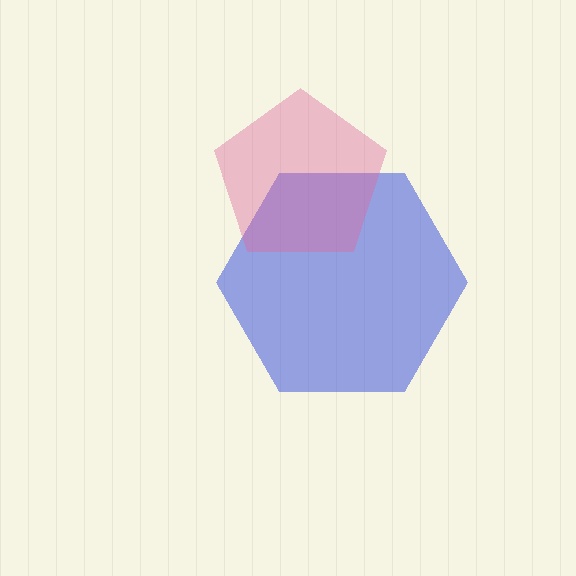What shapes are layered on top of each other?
The layered shapes are: a blue hexagon, a pink pentagon.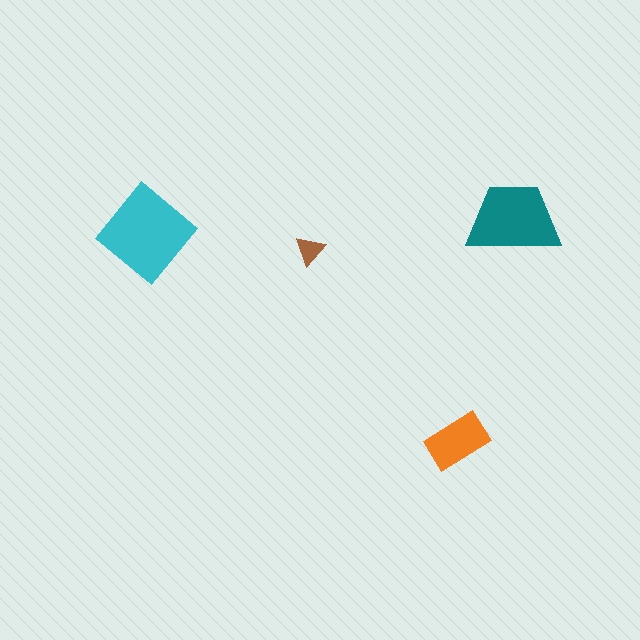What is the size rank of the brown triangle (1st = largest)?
4th.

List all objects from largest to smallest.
The cyan diamond, the teal trapezoid, the orange rectangle, the brown triangle.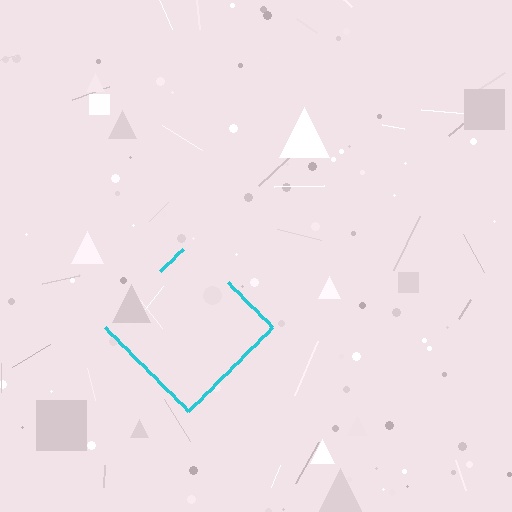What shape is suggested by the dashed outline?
The dashed outline suggests a diamond.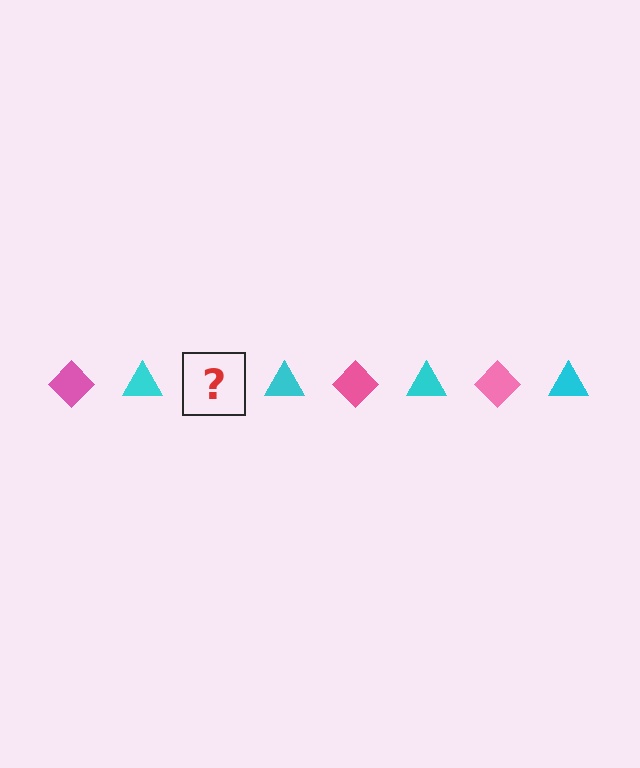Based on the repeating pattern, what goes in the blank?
The blank should be a pink diamond.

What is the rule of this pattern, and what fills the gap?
The rule is that the pattern alternates between pink diamond and cyan triangle. The gap should be filled with a pink diamond.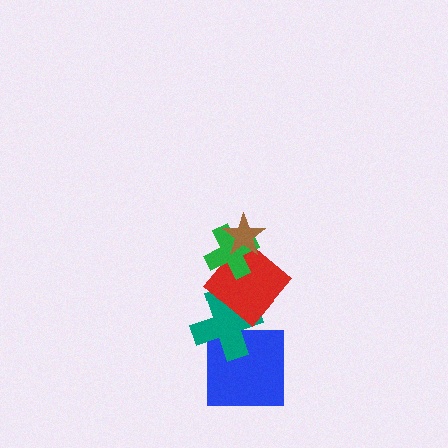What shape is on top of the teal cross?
The red diamond is on top of the teal cross.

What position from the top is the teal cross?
The teal cross is 4th from the top.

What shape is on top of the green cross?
The brown star is on top of the green cross.